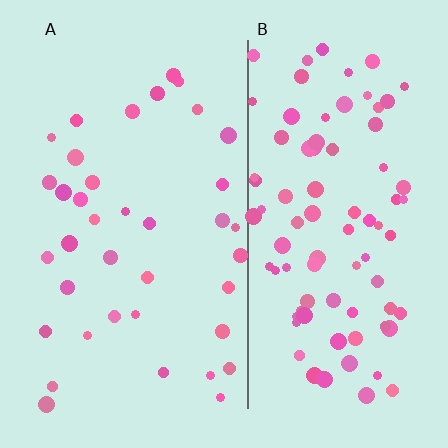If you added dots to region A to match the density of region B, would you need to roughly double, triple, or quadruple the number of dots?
Approximately double.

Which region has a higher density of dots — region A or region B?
B (the right).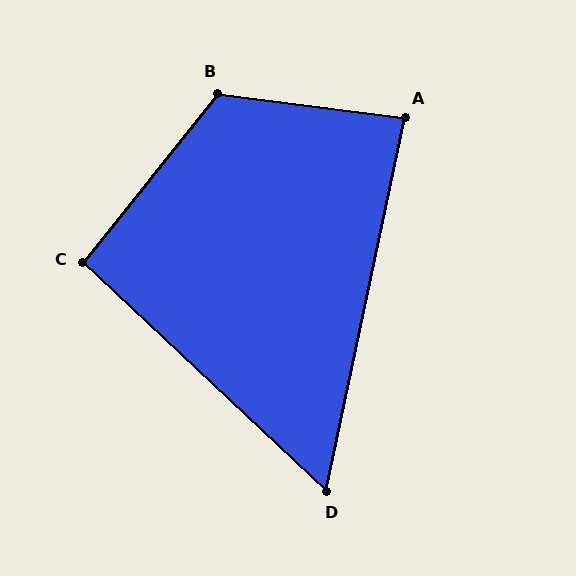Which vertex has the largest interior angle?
B, at approximately 121 degrees.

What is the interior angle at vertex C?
Approximately 95 degrees (approximately right).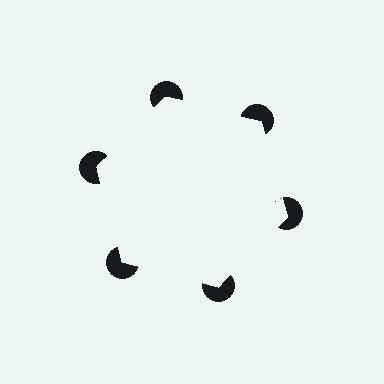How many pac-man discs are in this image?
There are 6 — one at each vertex of the illusory hexagon.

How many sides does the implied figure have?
6 sides.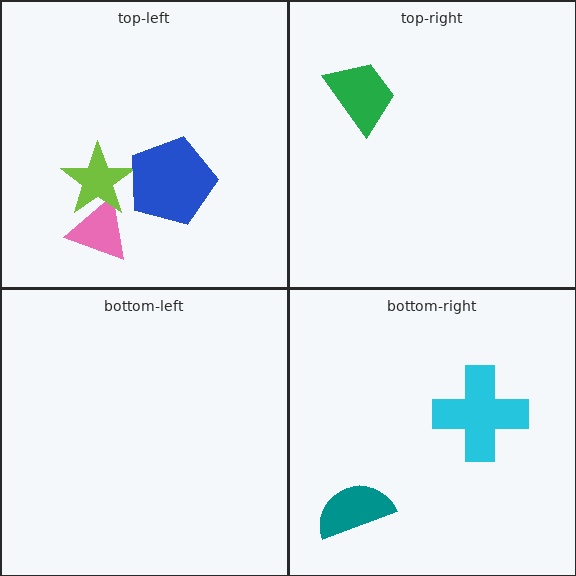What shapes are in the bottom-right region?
The cyan cross, the teal semicircle.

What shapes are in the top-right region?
The green trapezoid.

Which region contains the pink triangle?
The top-left region.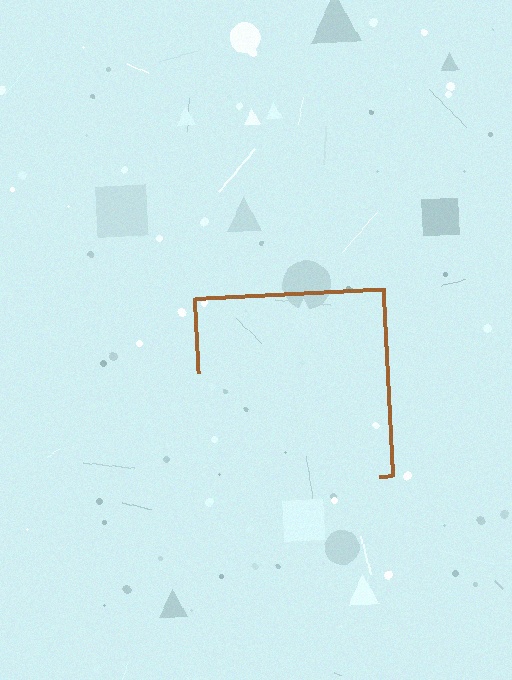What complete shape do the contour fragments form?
The contour fragments form a square.